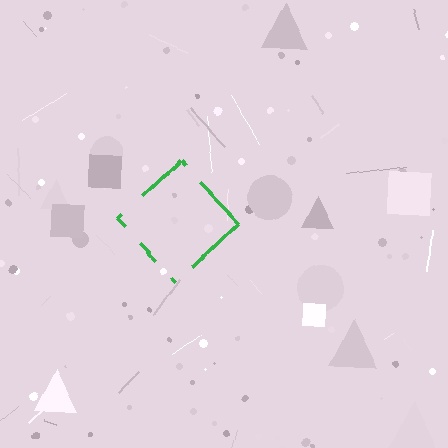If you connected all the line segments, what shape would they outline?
They would outline a diamond.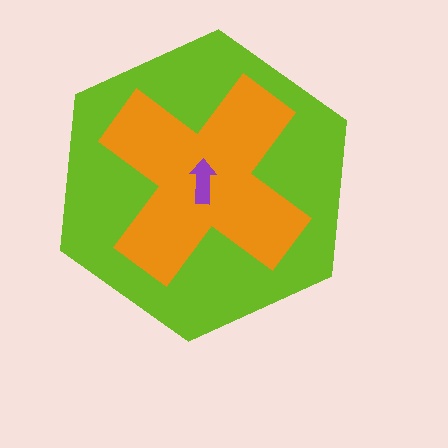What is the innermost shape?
The purple arrow.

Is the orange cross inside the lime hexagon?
Yes.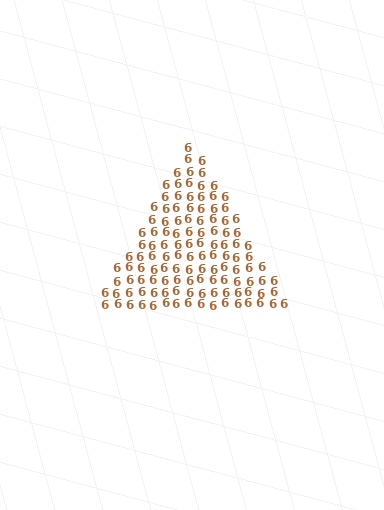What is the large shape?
The large shape is a triangle.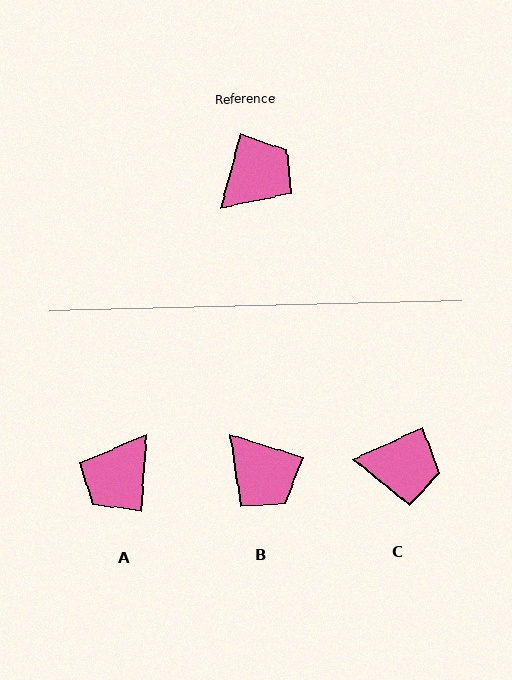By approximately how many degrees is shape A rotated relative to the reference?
Approximately 169 degrees clockwise.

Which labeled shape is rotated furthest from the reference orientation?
A, about 169 degrees away.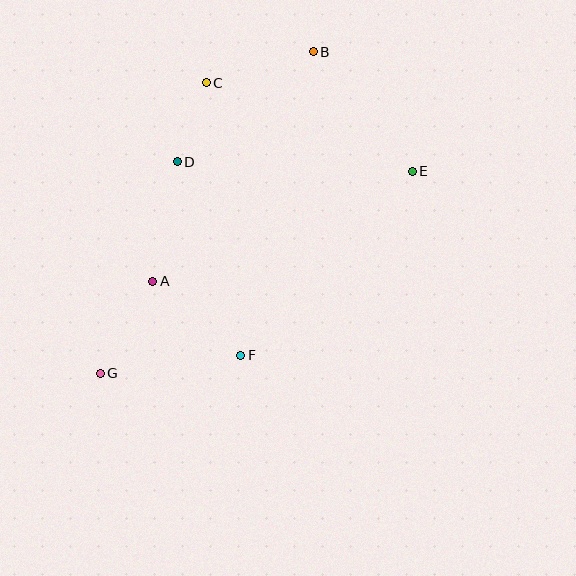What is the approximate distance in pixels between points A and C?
The distance between A and C is approximately 206 pixels.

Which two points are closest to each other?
Points C and D are closest to each other.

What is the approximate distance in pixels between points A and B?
The distance between A and B is approximately 280 pixels.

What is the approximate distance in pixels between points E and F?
The distance between E and F is approximately 251 pixels.